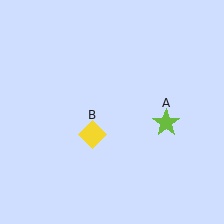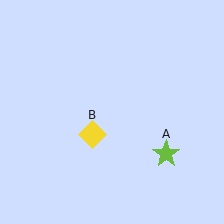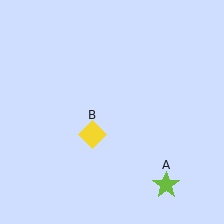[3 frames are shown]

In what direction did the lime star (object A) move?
The lime star (object A) moved down.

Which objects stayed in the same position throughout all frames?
Yellow diamond (object B) remained stationary.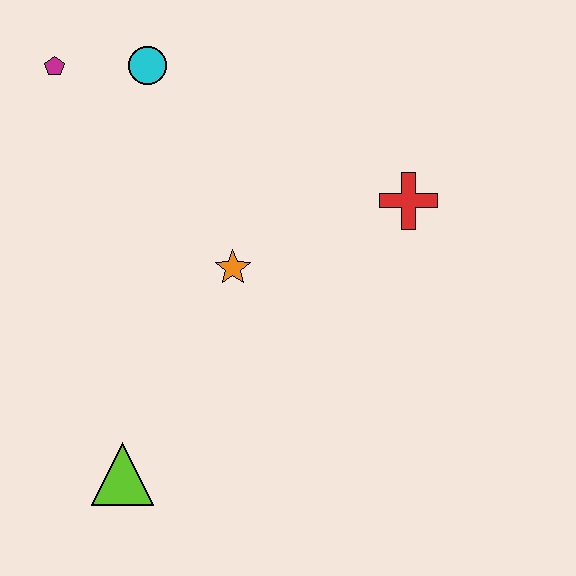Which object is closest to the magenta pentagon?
The cyan circle is closest to the magenta pentagon.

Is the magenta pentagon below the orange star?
No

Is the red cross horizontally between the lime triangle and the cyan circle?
No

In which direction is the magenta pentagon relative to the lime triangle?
The magenta pentagon is above the lime triangle.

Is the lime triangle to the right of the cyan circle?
No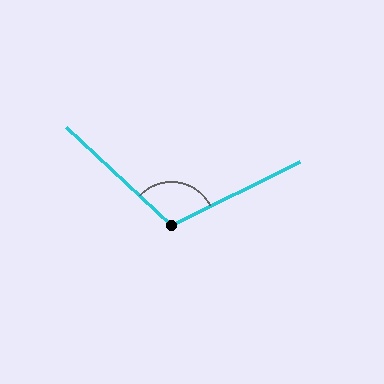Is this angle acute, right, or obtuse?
It is obtuse.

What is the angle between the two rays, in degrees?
Approximately 111 degrees.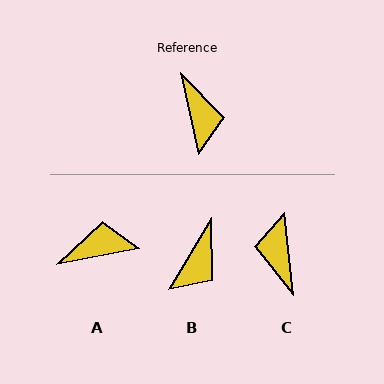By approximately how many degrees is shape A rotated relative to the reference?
Approximately 89 degrees counter-clockwise.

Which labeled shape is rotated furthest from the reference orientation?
C, about 174 degrees away.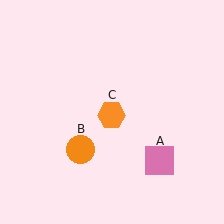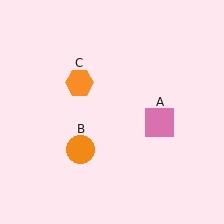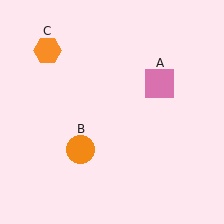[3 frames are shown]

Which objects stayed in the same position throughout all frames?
Orange circle (object B) remained stationary.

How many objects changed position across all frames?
2 objects changed position: pink square (object A), orange hexagon (object C).